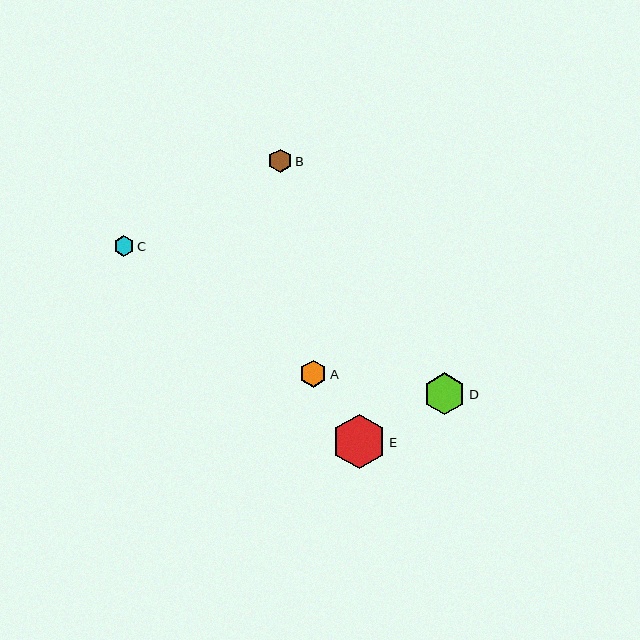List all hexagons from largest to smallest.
From largest to smallest: E, D, A, B, C.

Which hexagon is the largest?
Hexagon E is the largest with a size of approximately 54 pixels.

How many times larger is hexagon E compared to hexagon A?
Hexagon E is approximately 2.0 times the size of hexagon A.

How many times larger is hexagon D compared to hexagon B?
Hexagon D is approximately 1.8 times the size of hexagon B.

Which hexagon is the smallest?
Hexagon C is the smallest with a size of approximately 20 pixels.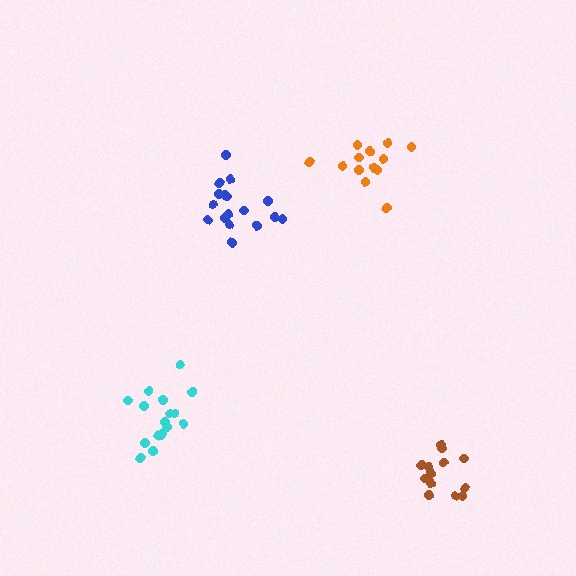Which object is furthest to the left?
The cyan cluster is leftmost.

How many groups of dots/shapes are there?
There are 4 groups.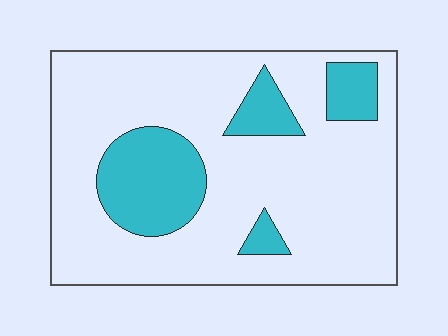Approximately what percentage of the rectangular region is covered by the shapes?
Approximately 20%.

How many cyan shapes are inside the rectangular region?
4.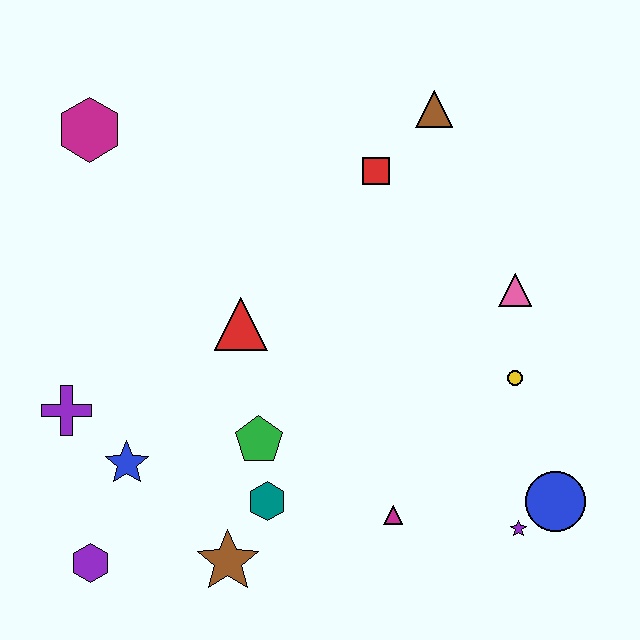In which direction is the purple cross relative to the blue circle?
The purple cross is to the left of the blue circle.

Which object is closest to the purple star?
The blue circle is closest to the purple star.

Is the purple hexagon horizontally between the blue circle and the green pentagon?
No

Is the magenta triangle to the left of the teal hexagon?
No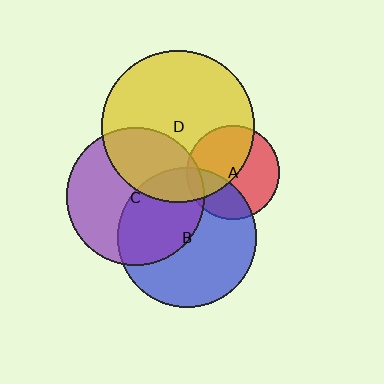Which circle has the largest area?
Circle D (yellow).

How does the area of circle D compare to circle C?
Approximately 1.2 times.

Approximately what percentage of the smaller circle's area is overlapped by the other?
Approximately 10%.